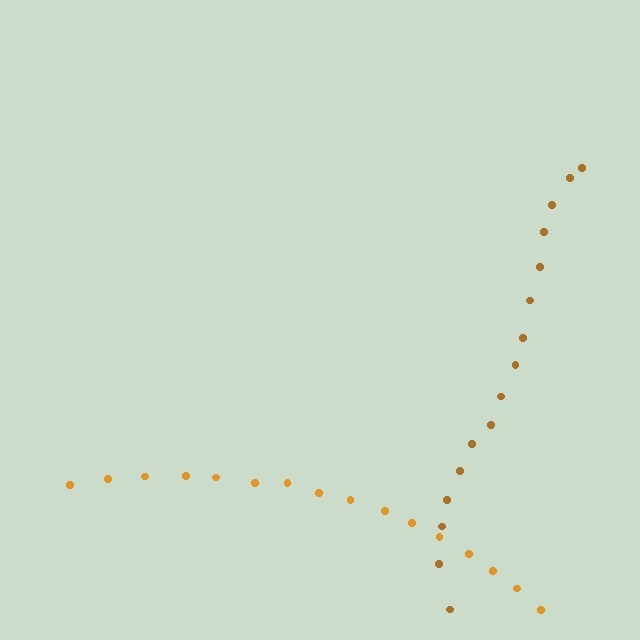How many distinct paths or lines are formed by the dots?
There are 2 distinct paths.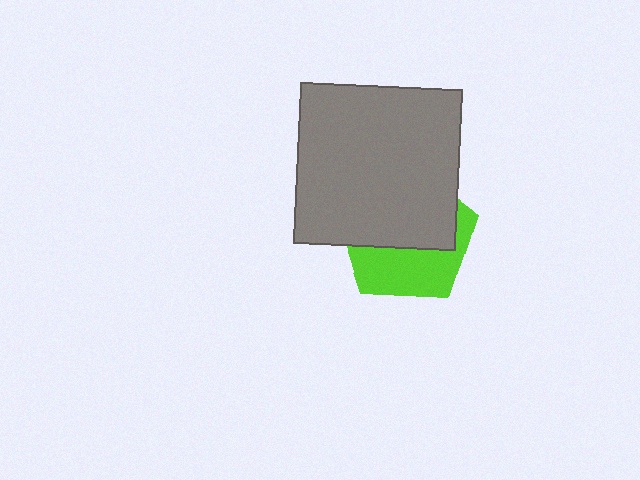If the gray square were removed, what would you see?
You would see the complete lime pentagon.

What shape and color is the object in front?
The object in front is a gray square.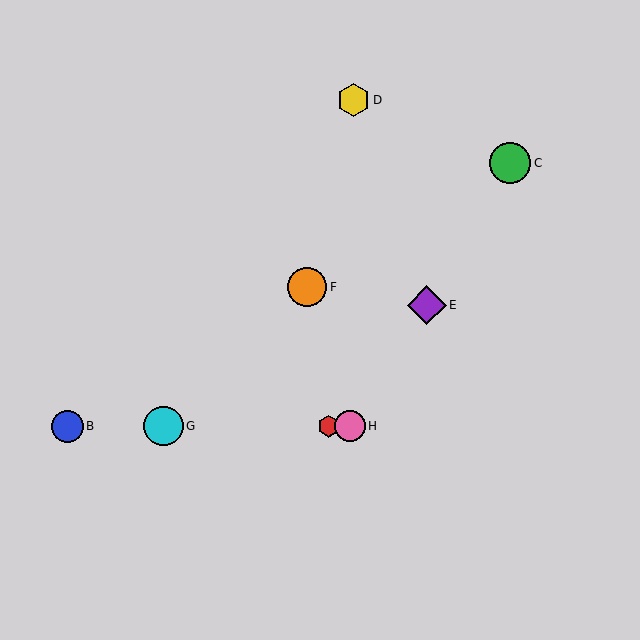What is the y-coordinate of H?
Object H is at y≈426.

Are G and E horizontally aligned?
No, G is at y≈426 and E is at y≈305.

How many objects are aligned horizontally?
4 objects (A, B, G, H) are aligned horizontally.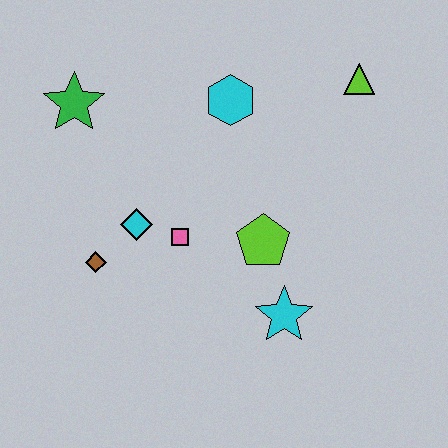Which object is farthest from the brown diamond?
The lime triangle is farthest from the brown diamond.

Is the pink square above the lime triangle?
No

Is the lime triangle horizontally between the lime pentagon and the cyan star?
No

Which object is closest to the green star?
The cyan diamond is closest to the green star.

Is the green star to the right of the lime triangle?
No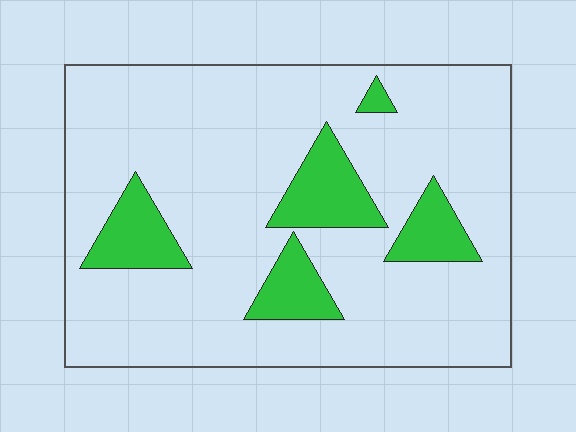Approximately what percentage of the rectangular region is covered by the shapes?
Approximately 15%.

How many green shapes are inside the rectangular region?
5.